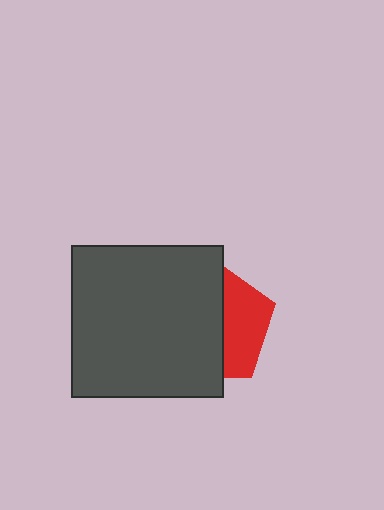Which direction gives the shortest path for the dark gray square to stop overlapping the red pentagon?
Moving left gives the shortest separation.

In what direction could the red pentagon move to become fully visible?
The red pentagon could move right. That would shift it out from behind the dark gray square entirely.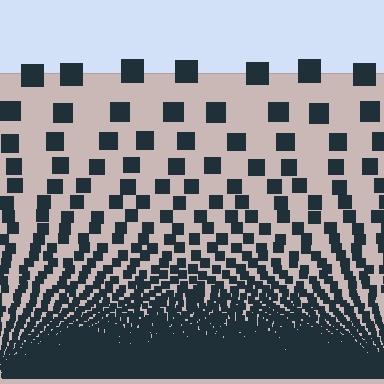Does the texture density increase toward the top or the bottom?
Density increases toward the bottom.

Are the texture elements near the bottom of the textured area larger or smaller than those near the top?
Smaller. The gradient is inverted — elements near the bottom are smaller and denser.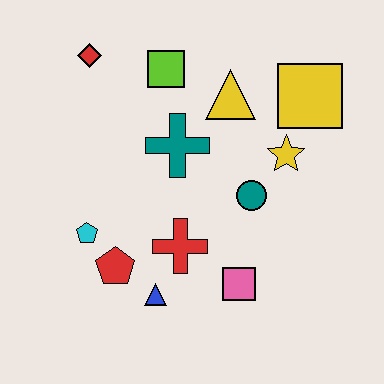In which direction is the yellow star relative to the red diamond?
The yellow star is to the right of the red diamond.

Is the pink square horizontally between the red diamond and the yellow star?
Yes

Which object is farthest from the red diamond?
The pink square is farthest from the red diamond.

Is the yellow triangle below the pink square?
No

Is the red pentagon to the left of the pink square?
Yes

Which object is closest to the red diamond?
The lime square is closest to the red diamond.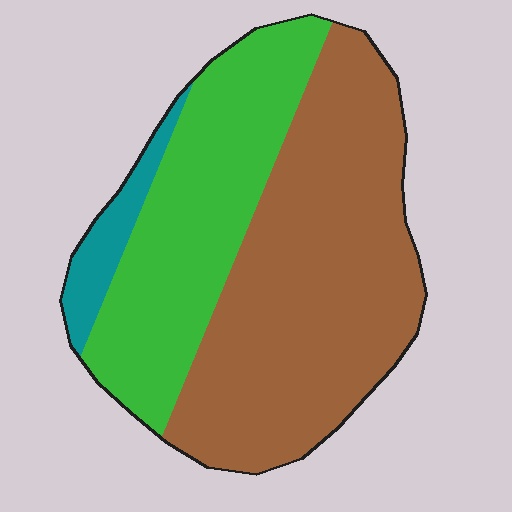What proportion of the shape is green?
Green covers 36% of the shape.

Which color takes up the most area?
Brown, at roughly 55%.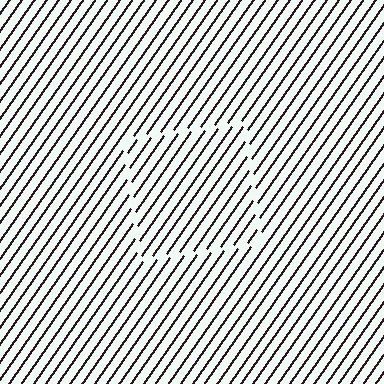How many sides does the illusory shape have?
4 sides — the line-ends trace a square.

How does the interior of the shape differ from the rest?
The interior of the shape contains the same grating, shifted by half a period — the contour is defined by the phase discontinuity where line-ends from the inner and outer gratings abut.